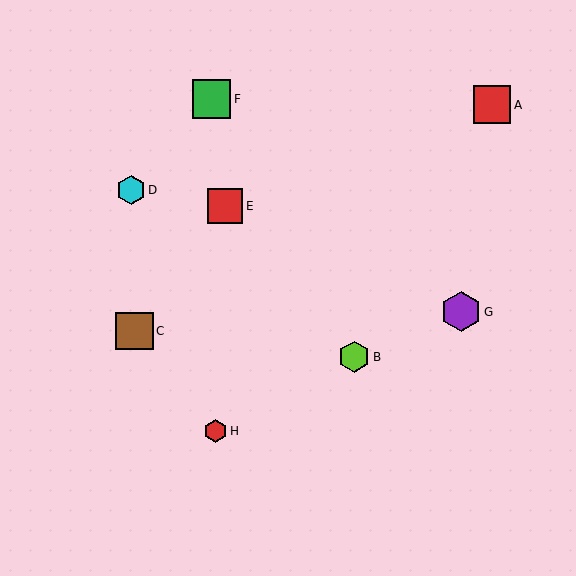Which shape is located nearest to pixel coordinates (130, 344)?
The brown square (labeled C) at (134, 331) is nearest to that location.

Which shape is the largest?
The purple hexagon (labeled G) is the largest.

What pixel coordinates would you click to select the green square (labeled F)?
Click at (211, 99) to select the green square F.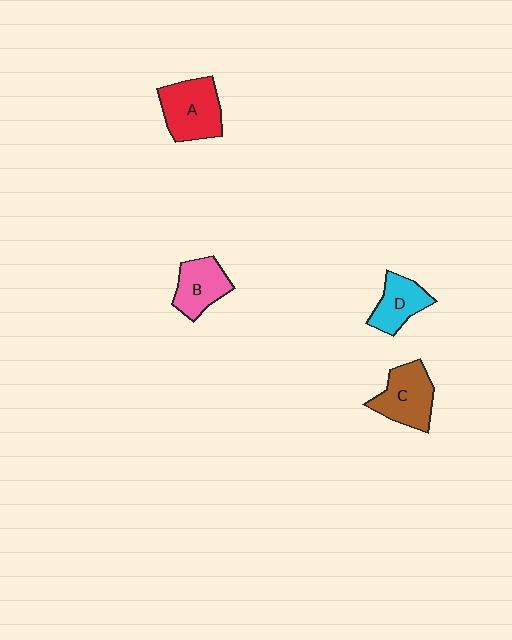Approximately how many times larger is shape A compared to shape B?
Approximately 1.3 times.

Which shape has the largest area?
Shape A (red).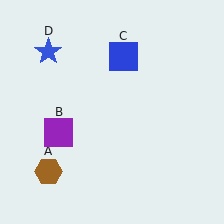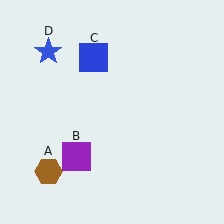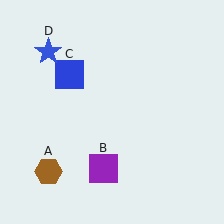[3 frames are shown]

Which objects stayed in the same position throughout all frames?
Brown hexagon (object A) and blue star (object D) remained stationary.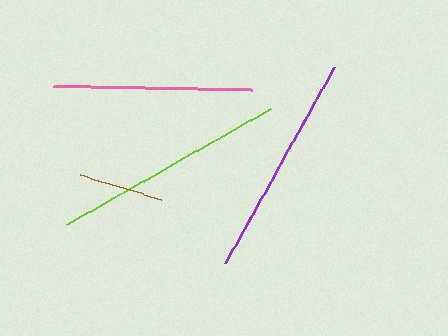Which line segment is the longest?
The lime line is the longest at approximately 235 pixels.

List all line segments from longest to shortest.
From longest to shortest: lime, purple, pink, brown.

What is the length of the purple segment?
The purple segment is approximately 224 pixels long.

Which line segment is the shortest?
The brown line is the shortest at approximately 85 pixels.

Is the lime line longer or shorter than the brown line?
The lime line is longer than the brown line.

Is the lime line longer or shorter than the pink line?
The lime line is longer than the pink line.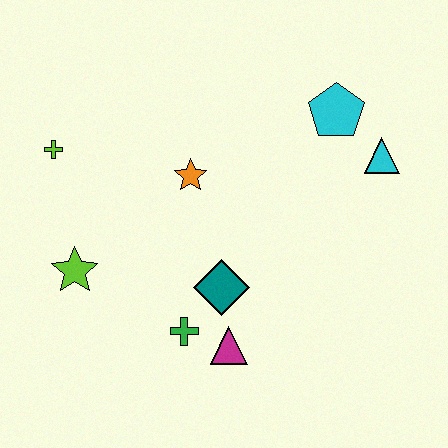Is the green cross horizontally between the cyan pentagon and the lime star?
Yes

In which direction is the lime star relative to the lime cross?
The lime star is below the lime cross.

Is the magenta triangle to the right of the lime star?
Yes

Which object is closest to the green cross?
The magenta triangle is closest to the green cross.